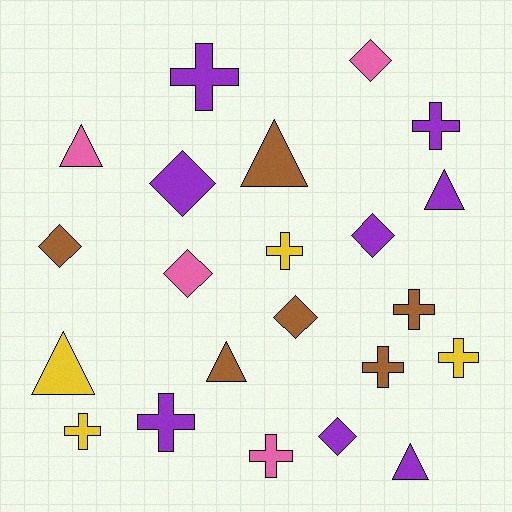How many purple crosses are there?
There are 3 purple crosses.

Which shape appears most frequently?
Cross, with 9 objects.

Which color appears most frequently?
Purple, with 8 objects.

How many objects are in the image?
There are 22 objects.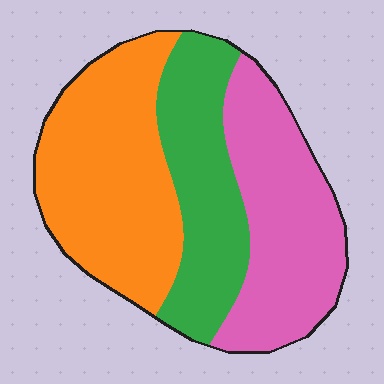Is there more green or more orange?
Orange.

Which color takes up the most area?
Orange, at roughly 40%.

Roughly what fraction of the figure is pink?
Pink covers 33% of the figure.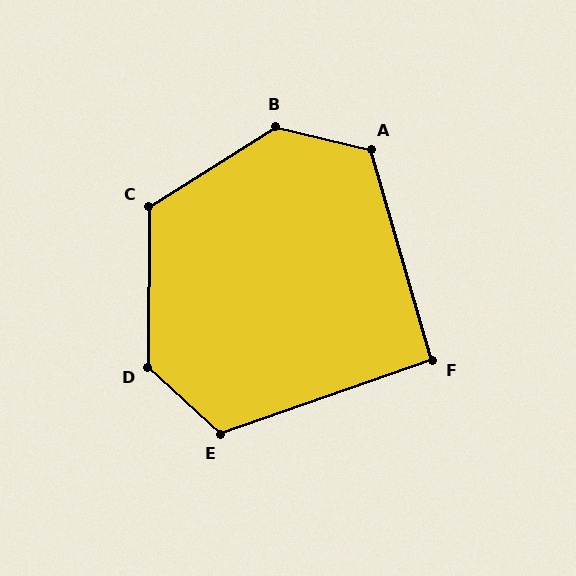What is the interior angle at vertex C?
Approximately 122 degrees (obtuse).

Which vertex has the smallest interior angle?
F, at approximately 93 degrees.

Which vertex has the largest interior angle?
B, at approximately 135 degrees.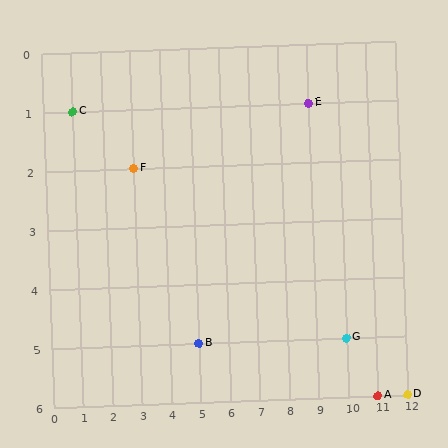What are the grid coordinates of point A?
Point A is at grid coordinates (11, 6).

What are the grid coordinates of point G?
Point G is at grid coordinates (10, 5).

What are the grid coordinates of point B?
Point B is at grid coordinates (5, 5).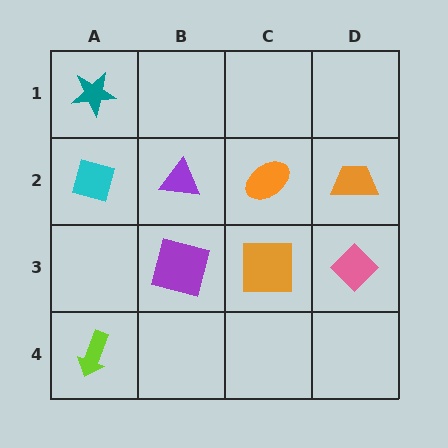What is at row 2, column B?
A purple triangle.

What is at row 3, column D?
A pink diamond.